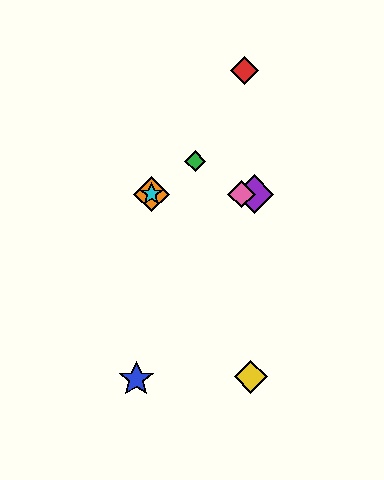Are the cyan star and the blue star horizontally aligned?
No, the cyan star is at y≈194 and the blue star is at y≈379.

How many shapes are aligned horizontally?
4 shapes (the purple diamond, the orange diamond, the cyan star, the pink diamond) are aligned horizontally.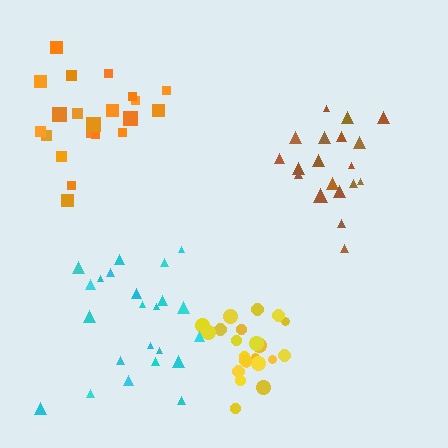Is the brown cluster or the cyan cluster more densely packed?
Brown.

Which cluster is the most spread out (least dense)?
Cyan.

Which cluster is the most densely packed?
Yellow.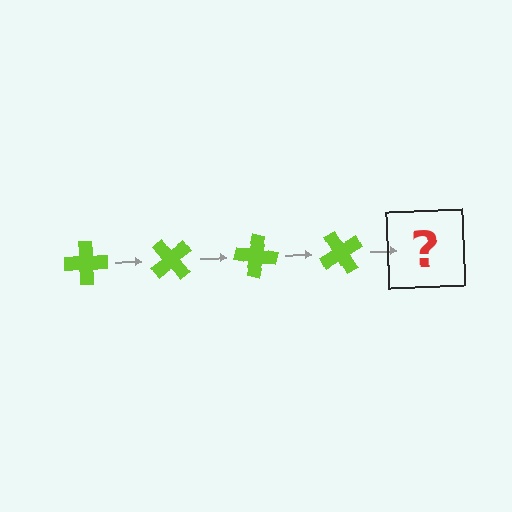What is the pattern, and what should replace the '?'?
The pattern is that the cross rotates 50 degrees each step. The '?' should be a lime cross rotated 200 degrees.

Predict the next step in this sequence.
The next step is a lime cross rotated 200 degrees.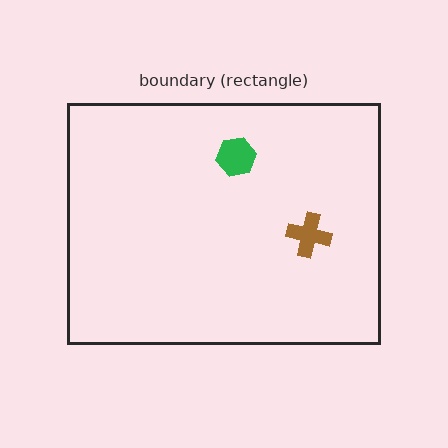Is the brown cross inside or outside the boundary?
Inside.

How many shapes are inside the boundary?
2 inside, 0 outside.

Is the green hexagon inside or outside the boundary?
Inside.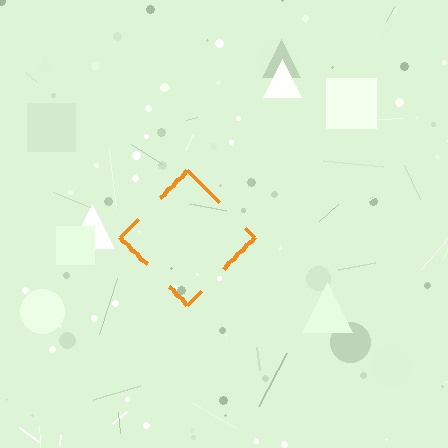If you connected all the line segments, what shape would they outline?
They would outline a diamond.